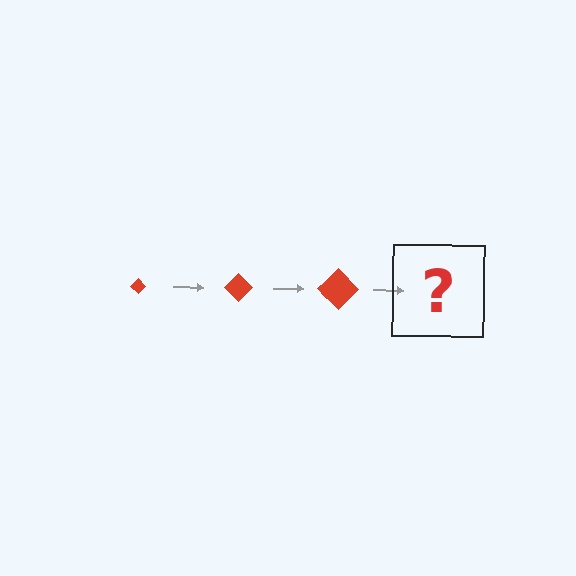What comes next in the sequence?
The next element should be a red diamond, larger than the previous one.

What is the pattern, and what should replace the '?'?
The pattern is that the diamond gets progressively larger each step. The '?' should be a red diamond, larger than the previous one.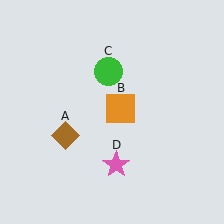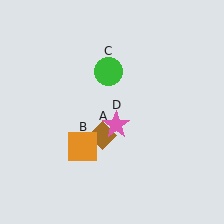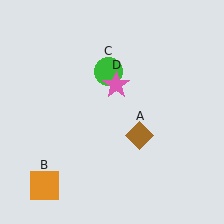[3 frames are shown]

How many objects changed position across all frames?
3 objects changed position: brown diamond (object A), orange square (object B), pink star (object D).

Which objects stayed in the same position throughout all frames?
Green circle (object C) remained stationary.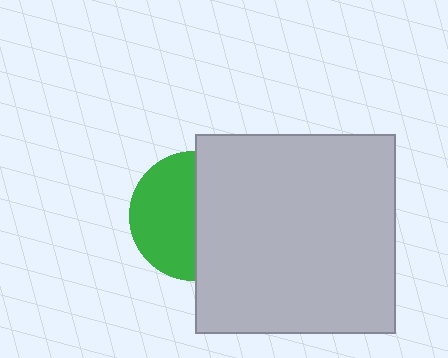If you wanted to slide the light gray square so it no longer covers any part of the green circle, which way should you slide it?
Slide it right — that is the most direct way to separate the two shapes.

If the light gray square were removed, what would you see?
You would see the complete green circle.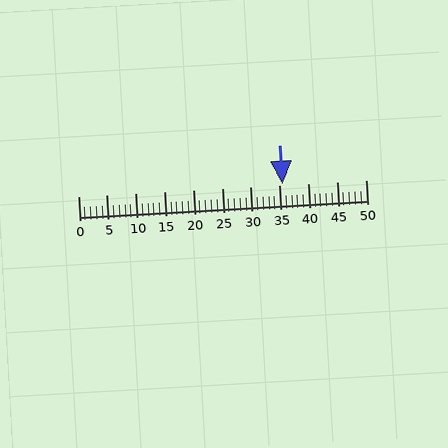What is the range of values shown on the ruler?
The ruler shows values from 0 to 50.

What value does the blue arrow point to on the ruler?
The blue arrow points to approximately 36.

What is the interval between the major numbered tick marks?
The major tick marks are spaced 5 units apart.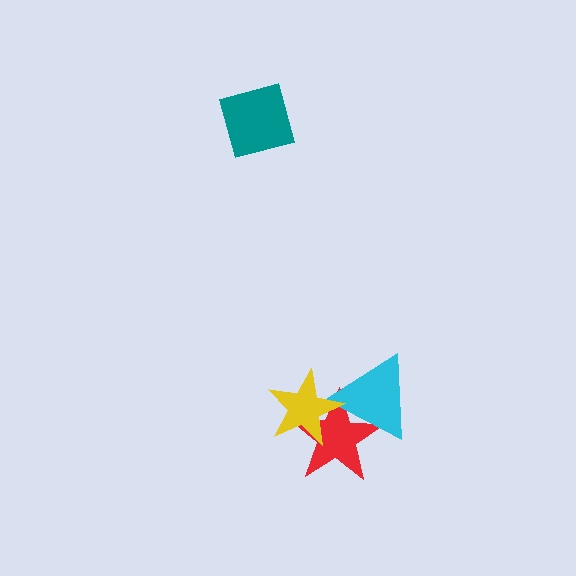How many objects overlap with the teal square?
0 objects overlap with the teal square.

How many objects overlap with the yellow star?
2 objects overlap with the yellow star.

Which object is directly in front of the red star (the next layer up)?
The cyan triangle is directly in front of the red star.